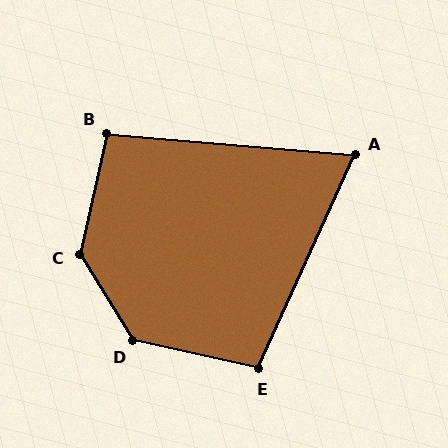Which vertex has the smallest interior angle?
A, at approximately 70 degrees.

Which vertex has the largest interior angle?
C, at approximately 135 degrees.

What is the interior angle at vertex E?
Approximately 102 degrees (obtuse).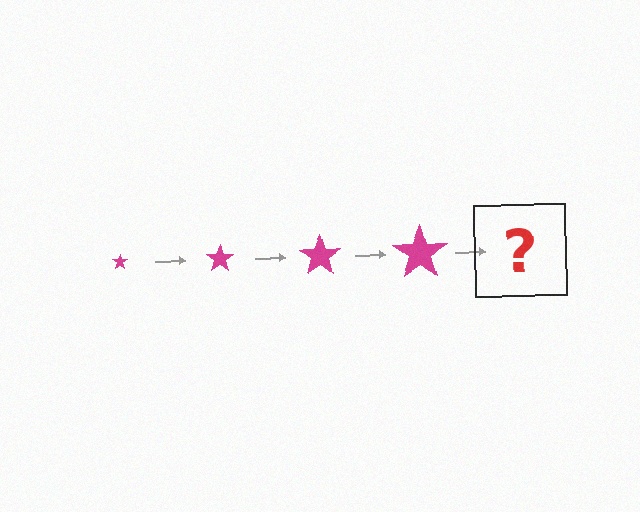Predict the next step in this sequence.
The next step is a magenta star, larger than the previous one.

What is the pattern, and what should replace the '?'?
The pattern is that the star gets progressively larger each step. The '?' should be a magenta star, larger than the previous one.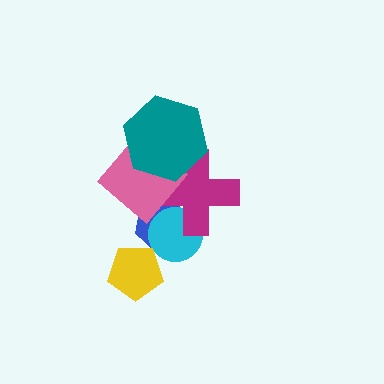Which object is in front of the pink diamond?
The teal hexagon is in front of the pink diamond.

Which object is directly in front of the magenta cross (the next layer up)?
The pink diamond is directly in front of the magenta cross.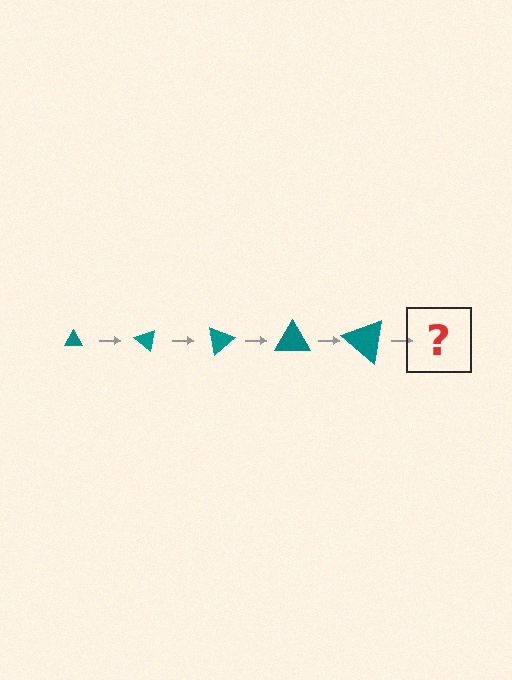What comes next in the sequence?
The next element should be a triangle, larger than the previous one and rotated 200 degrees from the start.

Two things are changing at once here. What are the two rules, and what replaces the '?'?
The two rules are that the triangle grows larger each step and it rotates 40 degrees each step. The '?' should be a triangle, larger than the previous one and rotated 200 degrees from the start.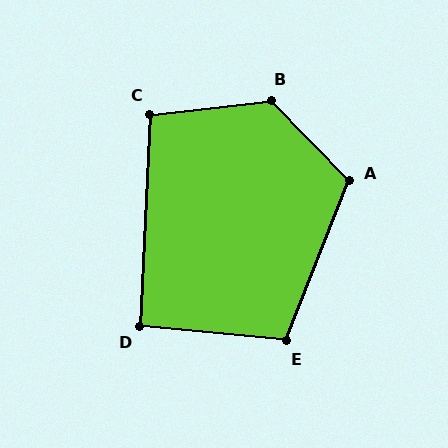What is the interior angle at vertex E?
Approximately 106 degrees (obtuse).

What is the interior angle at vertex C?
Approximately 99 degrees (obtuse).